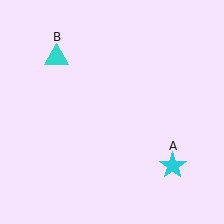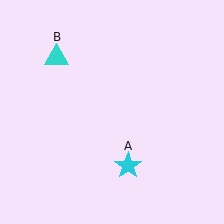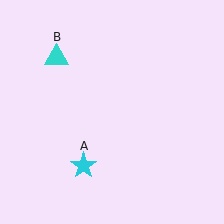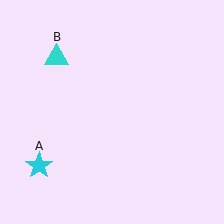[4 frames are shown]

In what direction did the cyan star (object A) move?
The cyan star (object A) moved left.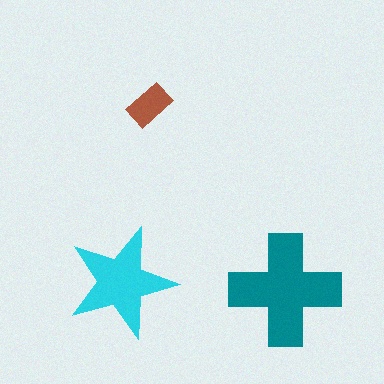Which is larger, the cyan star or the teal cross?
The teal cross.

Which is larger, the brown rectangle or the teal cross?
The teal cross.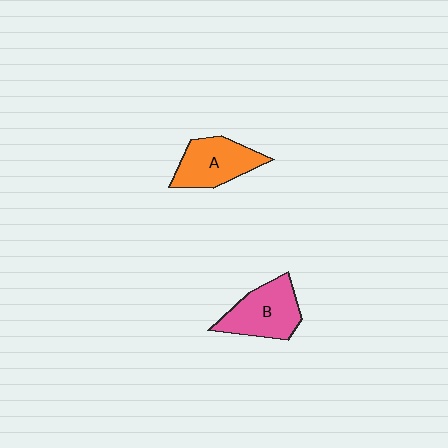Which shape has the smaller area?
Shape A (orange).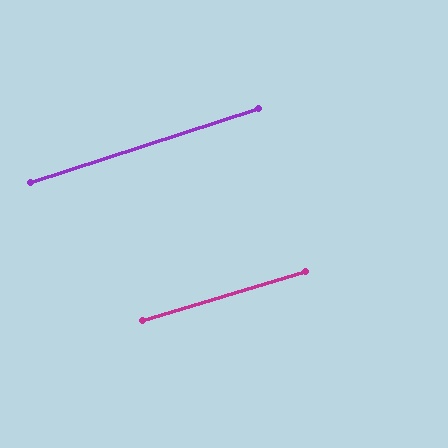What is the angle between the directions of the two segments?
Approximately 1 degree.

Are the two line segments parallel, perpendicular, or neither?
Parallel — their directions differ by only 1.2°.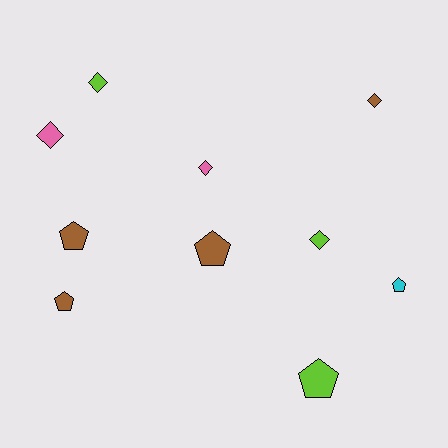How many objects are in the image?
There are 10 objects.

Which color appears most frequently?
Brown, with 4 objects.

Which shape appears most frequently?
Diamond, with 5 objects.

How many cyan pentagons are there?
There is 1 cyan pentagon.